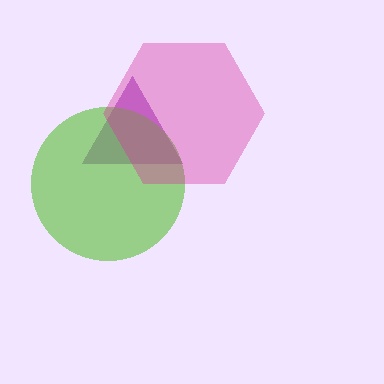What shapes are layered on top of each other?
The layered shapes are: a purple triangle, a lime circle, a magenta hexagon.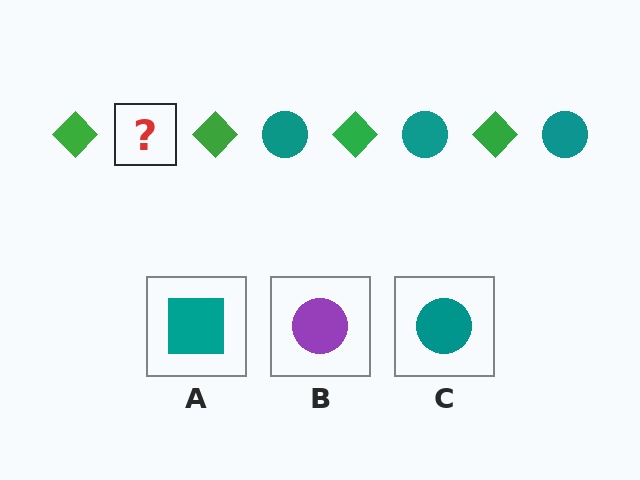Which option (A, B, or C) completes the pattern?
C.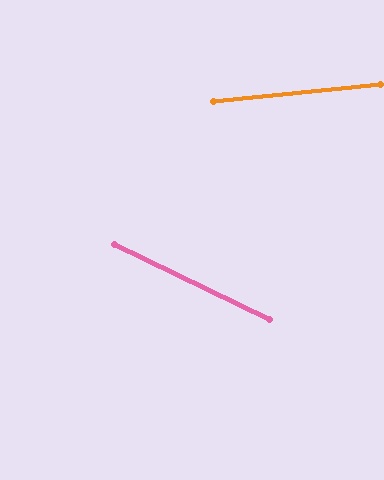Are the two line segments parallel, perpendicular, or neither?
Neither parallel nor perpendicular — they differ by about 32°.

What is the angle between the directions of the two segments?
Approximately 32 degrees.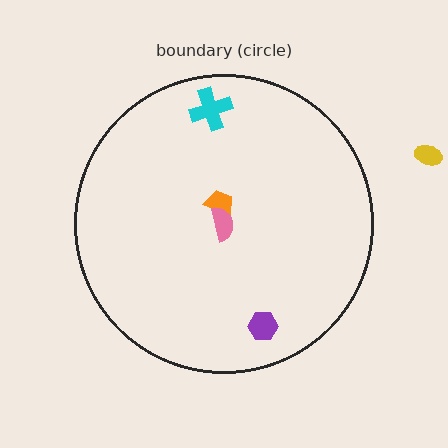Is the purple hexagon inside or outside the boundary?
Inside.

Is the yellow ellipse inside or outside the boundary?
Outside.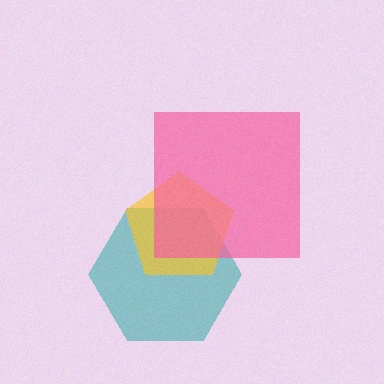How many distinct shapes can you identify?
There are 3 distinct shapes: a teal hexagon, a yellow pentagon, a pink square.